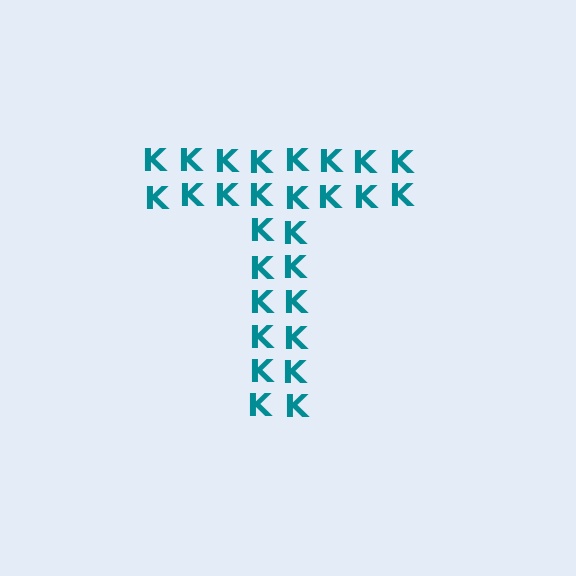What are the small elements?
The small elements are letter K's.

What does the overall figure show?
The overall figure shows the letter T.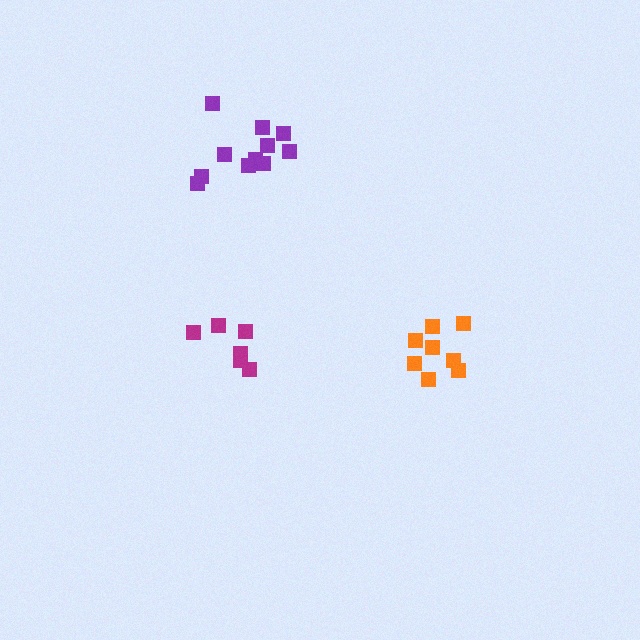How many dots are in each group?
Group 1: 6 dots, Group 2: 11 dots, Group 3: 8 dots (25 total).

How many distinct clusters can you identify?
There are 3 distinct clusters.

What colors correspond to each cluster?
The clusters are colored: magenta, purple, orange.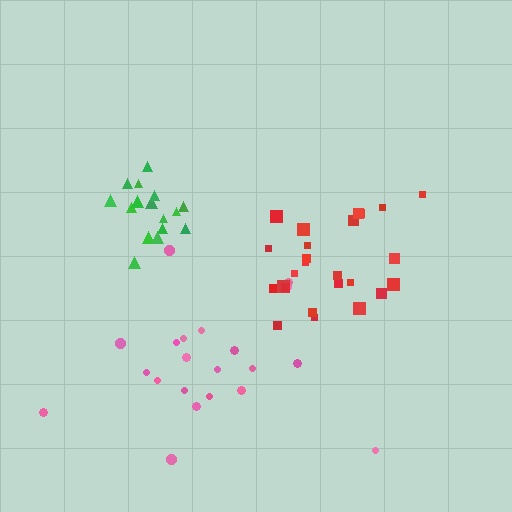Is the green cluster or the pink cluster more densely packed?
Green.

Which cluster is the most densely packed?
Green.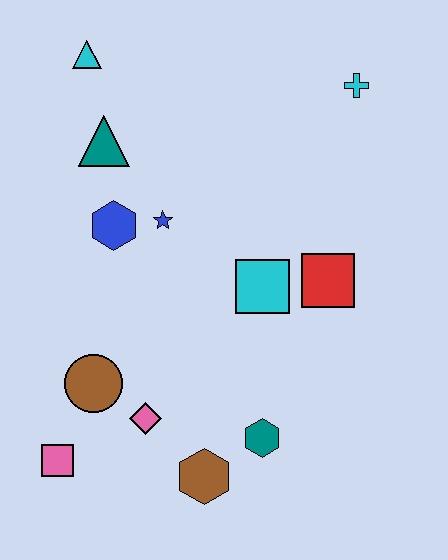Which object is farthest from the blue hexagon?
The cyan cross is farthest from the blue hexagon.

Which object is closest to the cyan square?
The red square is closest to the cyan square.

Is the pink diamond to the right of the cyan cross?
No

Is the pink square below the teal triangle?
Yes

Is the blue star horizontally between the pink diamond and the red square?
Yes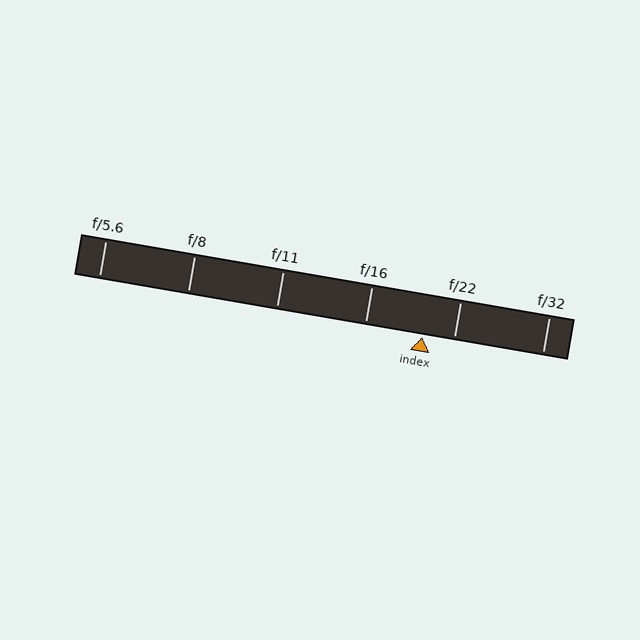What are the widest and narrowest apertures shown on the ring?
The widest aperture shown is f/5.6 and the narrowest is f/32.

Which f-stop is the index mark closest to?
The index mark is closest to f/22.